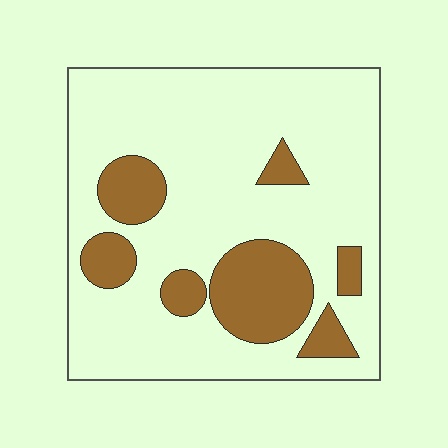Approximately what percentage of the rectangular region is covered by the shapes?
Approximately 20%.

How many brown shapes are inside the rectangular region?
7.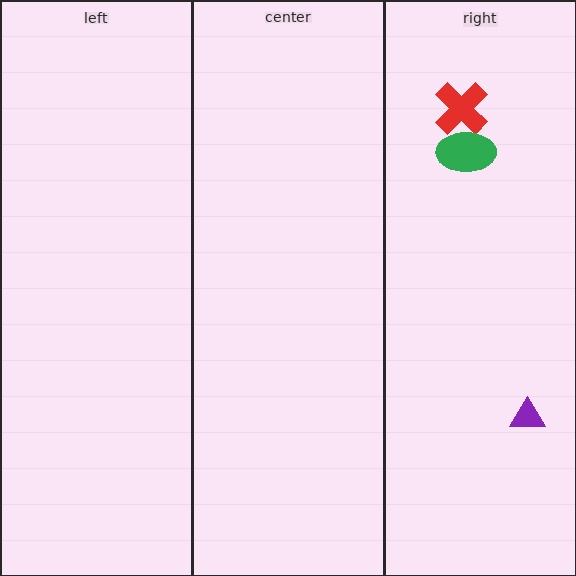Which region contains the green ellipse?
The right region.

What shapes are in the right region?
The red cross, the purple triangle, the green ellipse.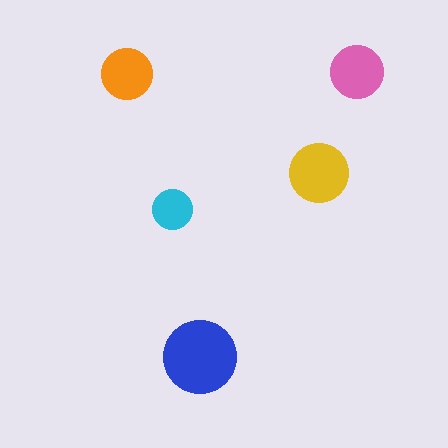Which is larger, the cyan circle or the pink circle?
The pink one.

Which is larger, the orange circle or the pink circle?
The pink one.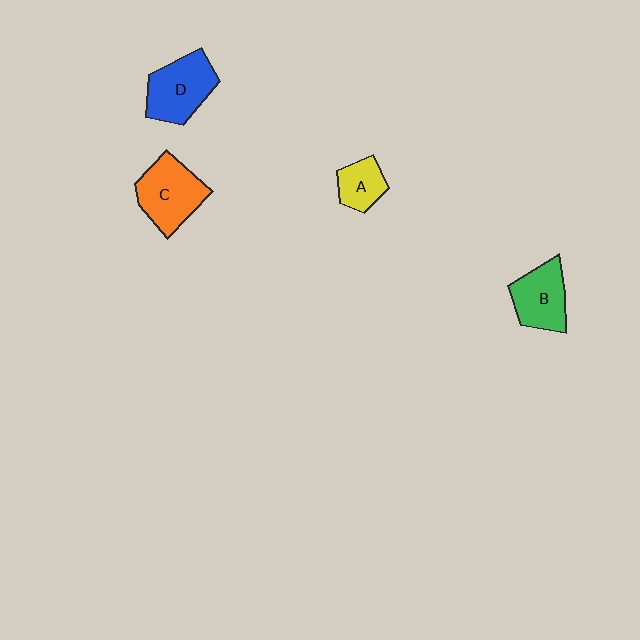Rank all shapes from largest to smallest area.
From largest to smallest: C (orange), D (blue), B (green), A (yellow).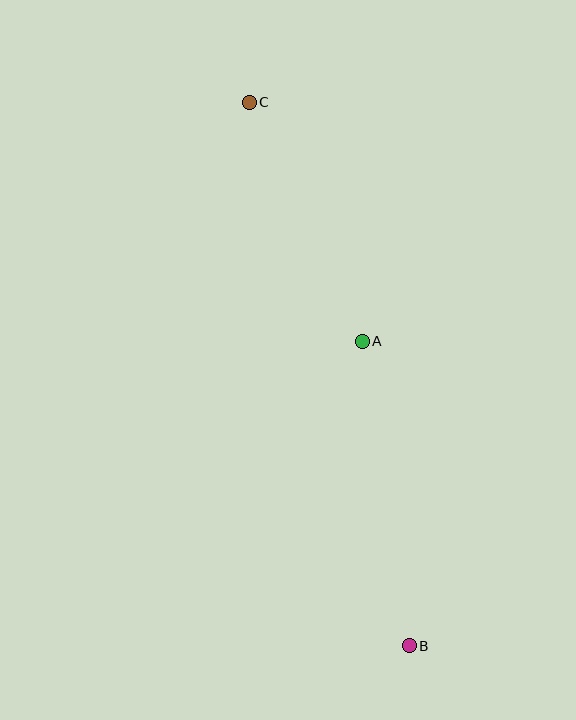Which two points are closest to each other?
Points A and C are closest to each other.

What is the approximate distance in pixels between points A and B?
The distance between A and B is approximately 308 pixels.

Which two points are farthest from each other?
Points B and C are farthest from each other.